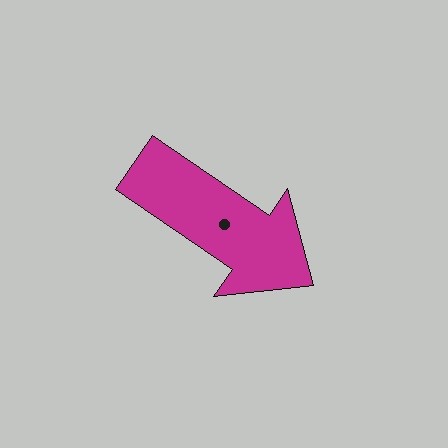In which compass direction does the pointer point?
Southeast.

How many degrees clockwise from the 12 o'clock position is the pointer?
Approximately 125 degrees.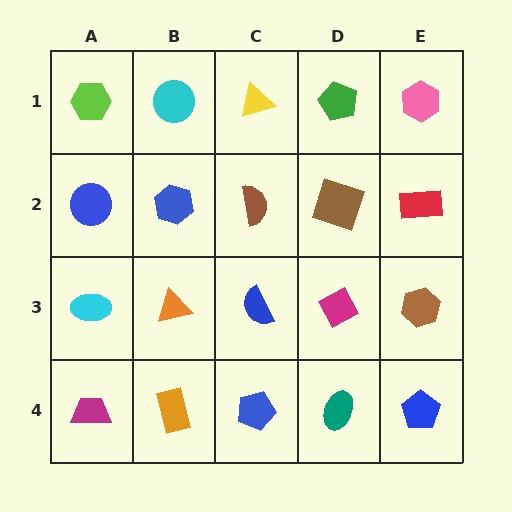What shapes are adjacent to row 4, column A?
A cyan ellipse (row 3, column A), an orange rectangle (row 4, column B).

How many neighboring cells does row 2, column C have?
4.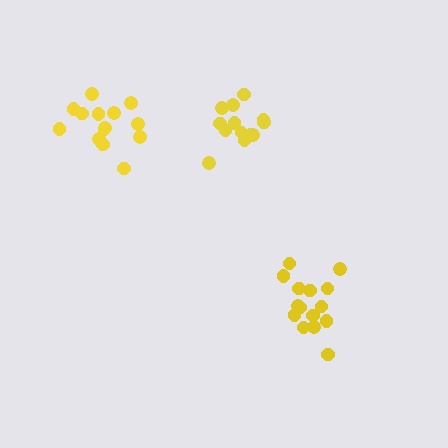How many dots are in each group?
Group 1: 15 dots, Group 2: 13 dots, Group 3: 14 dots (42 total).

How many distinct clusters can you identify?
There are 3 distinct clusters.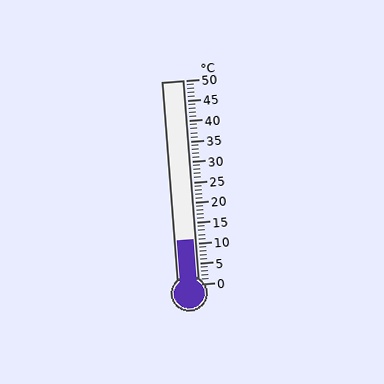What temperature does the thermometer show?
The thermometer shows approximately 11°C.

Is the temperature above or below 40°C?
The temperature is below 40°C.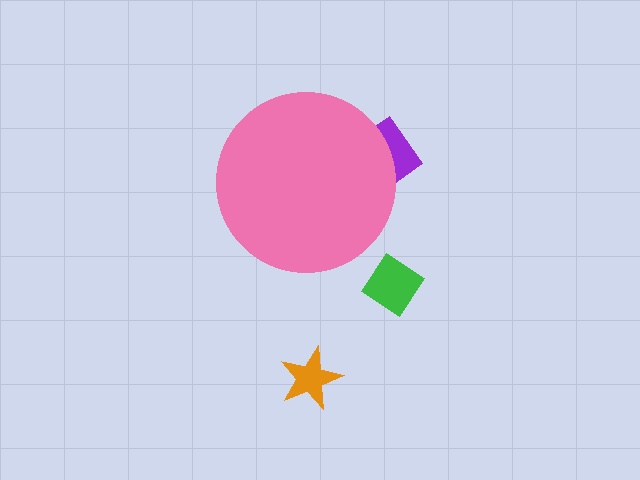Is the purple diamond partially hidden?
Yes, the purple diamond is partially hidden behind the pink circle.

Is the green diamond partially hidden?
No, the green diamond is fully visible.